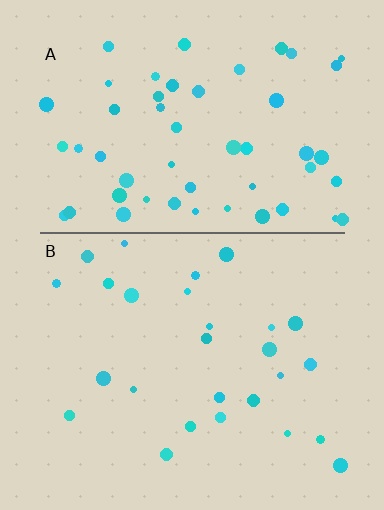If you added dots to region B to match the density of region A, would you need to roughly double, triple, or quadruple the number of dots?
Approximately double.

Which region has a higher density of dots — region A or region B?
A (the top).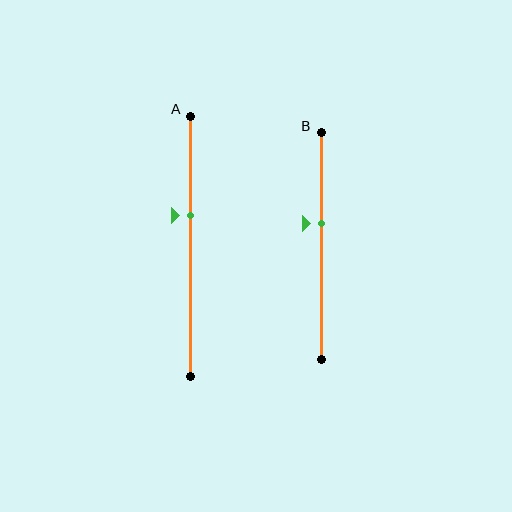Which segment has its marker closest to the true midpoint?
Segment B has its marker closest to the true midpoint.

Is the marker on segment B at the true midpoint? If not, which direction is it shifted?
No, the marker on segment B is shifted upward by about 10% of the segment length.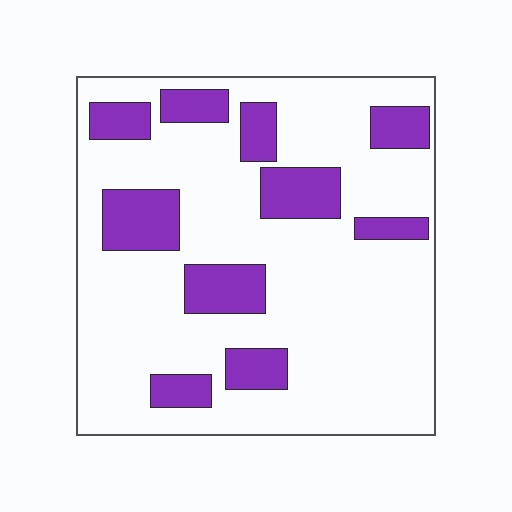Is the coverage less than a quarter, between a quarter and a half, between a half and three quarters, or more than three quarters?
Less than a quarter.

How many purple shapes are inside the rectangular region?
10.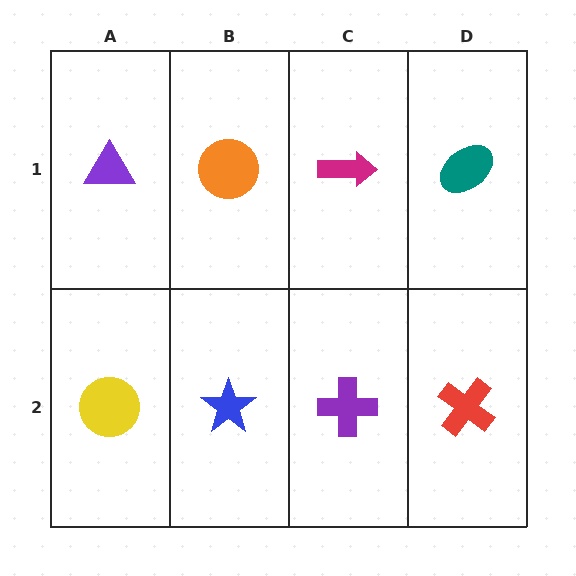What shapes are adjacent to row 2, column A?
A purple triangle (row 1, column A), a blue star (row 2, column B).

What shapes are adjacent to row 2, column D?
A teal ellipse (row 1, column D), a purple cross (row 2, column C).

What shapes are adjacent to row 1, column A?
A yellow circle (row 2, column A), an orange circle (row 1, column B).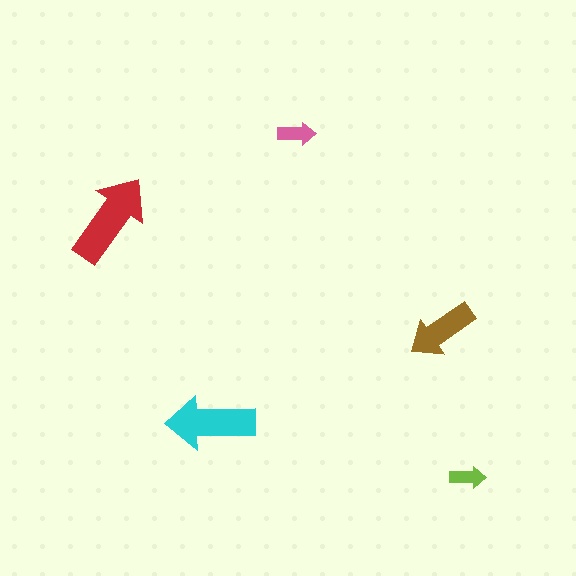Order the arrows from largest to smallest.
the red one, the cyan one, the brown one, the pink one, the lime one.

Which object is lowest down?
The lime arrow is bottommost.